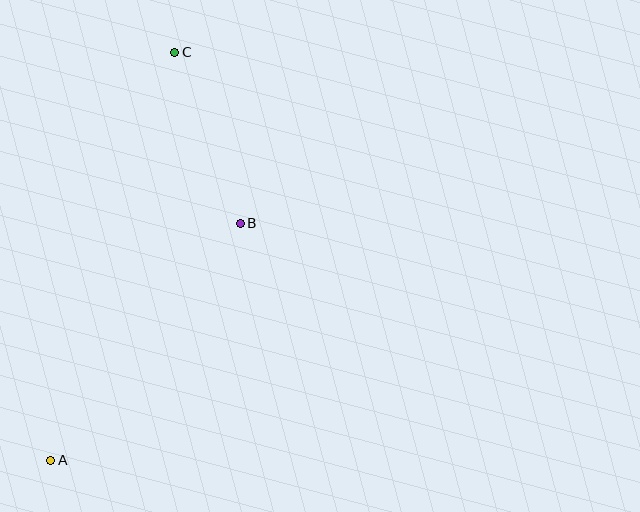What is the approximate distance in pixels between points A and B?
The distance between A and B is approximately 303 pixels.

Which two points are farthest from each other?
Points A and C are farthest from each other.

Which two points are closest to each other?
Points B and C are closest to each other.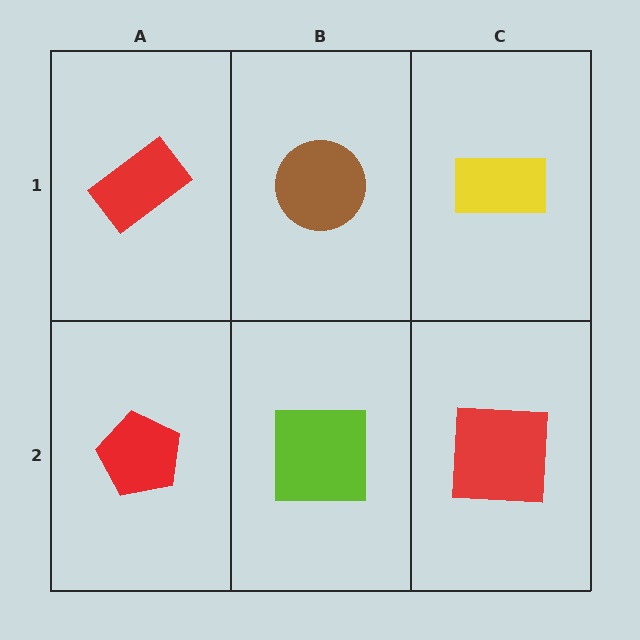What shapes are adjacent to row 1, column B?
A lime square (row 2, column B), a red rectangle (row 1, column A), a yellow rectangle (row 1, column C).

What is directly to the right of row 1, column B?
A yellow rectangle.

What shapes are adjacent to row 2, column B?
A brown circle (row 1, column B), a red pentagon (row 2, column A), a red square (row 2, column C).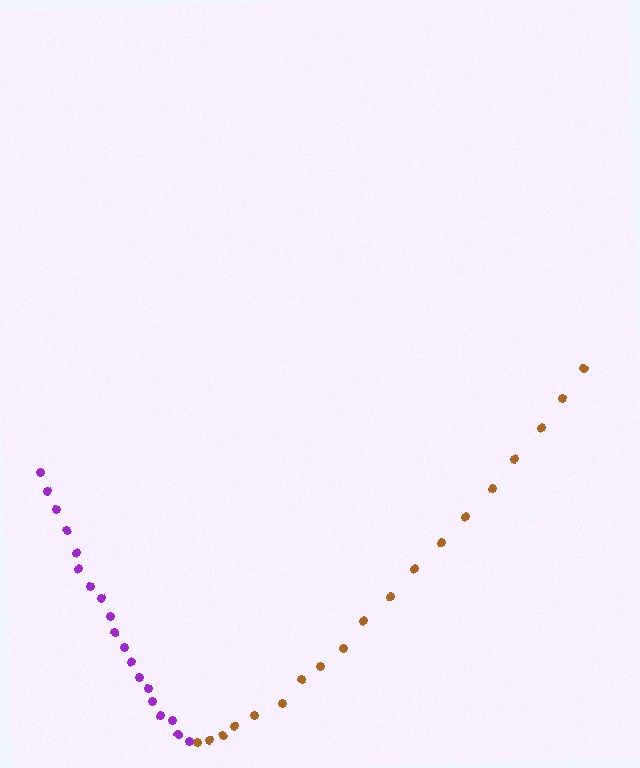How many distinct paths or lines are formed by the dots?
There are 2 distinct paths.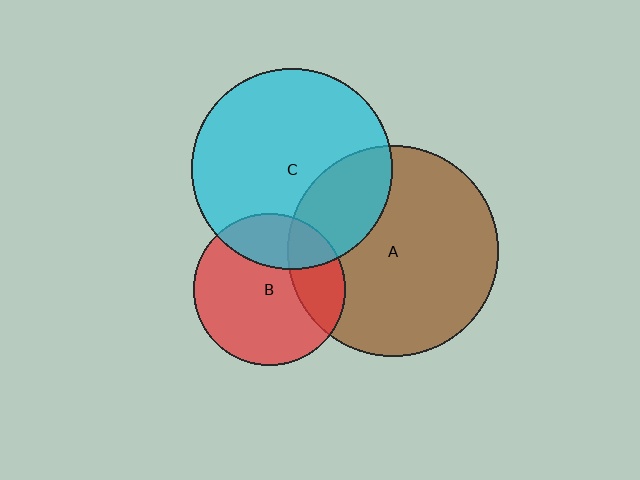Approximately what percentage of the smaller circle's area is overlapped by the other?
Approximately 25%.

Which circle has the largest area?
Circle A (brown).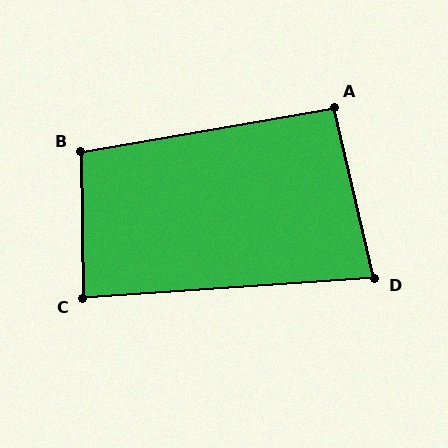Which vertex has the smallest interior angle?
D, at approximately 80 degrees.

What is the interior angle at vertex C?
Approximately 87 degrees (approximately right).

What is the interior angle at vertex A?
Approximately 93 degrees (approximately right).